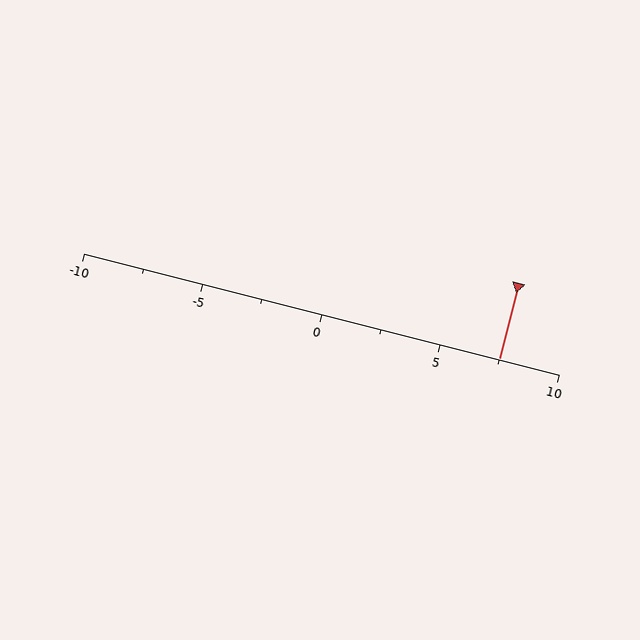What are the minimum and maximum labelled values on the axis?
The axis runs from -10 to 10.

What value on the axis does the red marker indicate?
The marker indicates approximately 7.5.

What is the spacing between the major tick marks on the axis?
The major ticks are spaced 5 apart.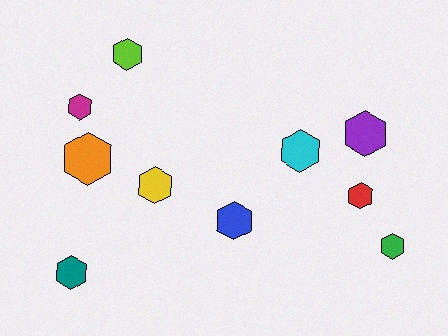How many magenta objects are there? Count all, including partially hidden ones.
There is 1 magenta object.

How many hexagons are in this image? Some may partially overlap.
There are 10 hexagons.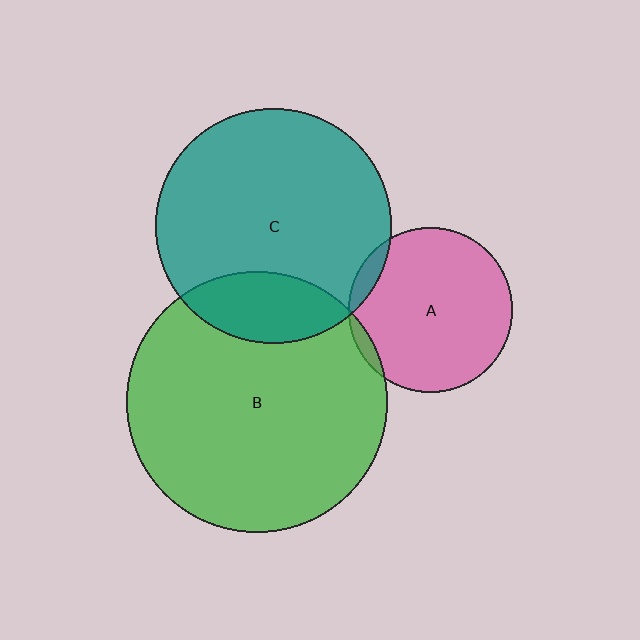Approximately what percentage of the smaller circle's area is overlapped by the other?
Approximately 5%.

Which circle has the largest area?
Circle B (green).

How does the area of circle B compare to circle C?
Approximately 1.2 times.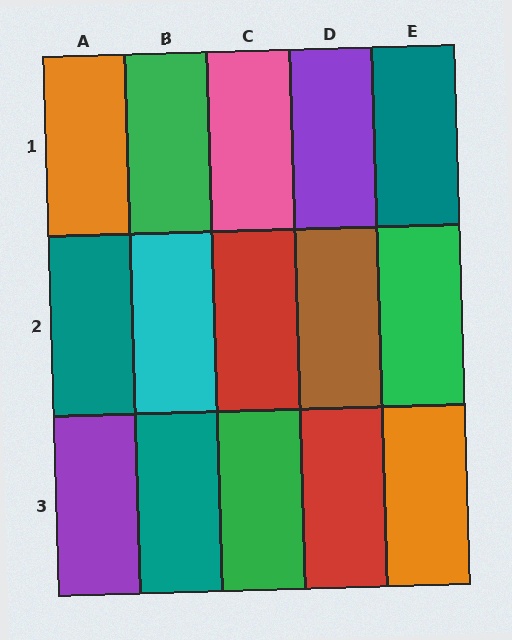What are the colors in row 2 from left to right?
Teal, cyan, red, brown, green.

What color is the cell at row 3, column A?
Purple.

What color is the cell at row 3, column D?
Red.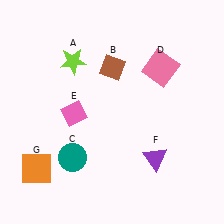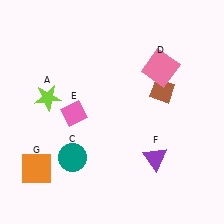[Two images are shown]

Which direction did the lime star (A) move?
The lime star (A) moved down.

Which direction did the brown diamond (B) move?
The brown diamond (B) moved right.